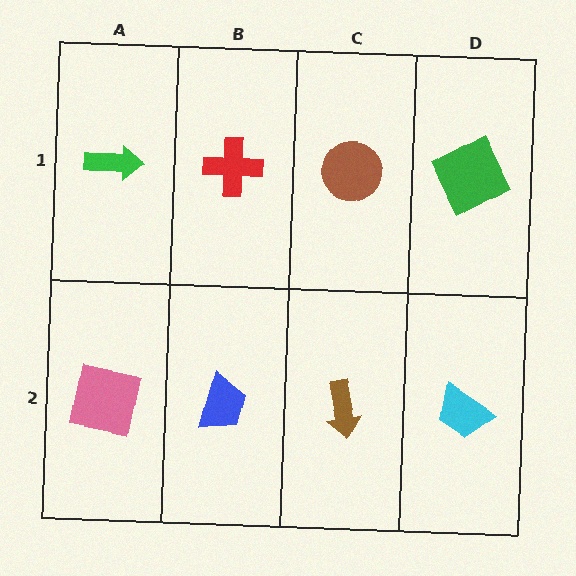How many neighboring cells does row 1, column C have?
3.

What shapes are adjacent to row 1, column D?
A cyan trapezoid (row 2, column D), a brown circle (row 1, column C).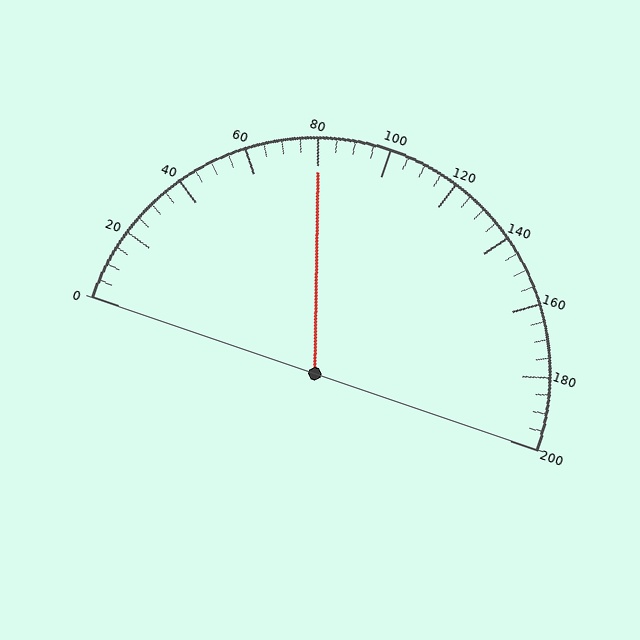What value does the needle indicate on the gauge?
The needle indicates approximately 80.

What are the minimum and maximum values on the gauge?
The gauge ranges from 0 to 200.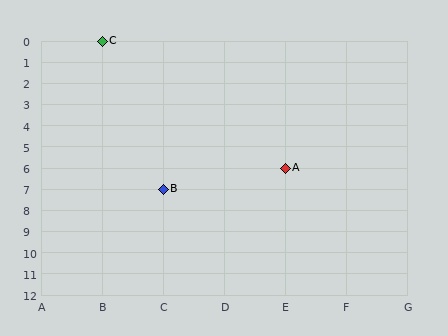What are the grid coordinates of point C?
Point C is at grid coordinates (B, 0).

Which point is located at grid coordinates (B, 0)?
Point C is at (B, 0).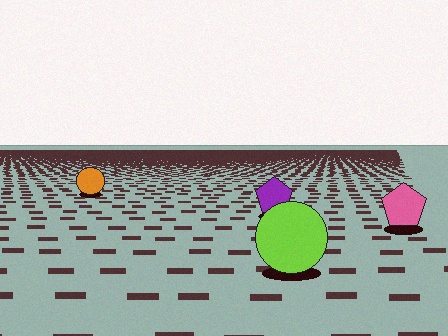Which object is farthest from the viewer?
The orange circle is farthest from the viewer. It appears smaller and the ground texture around it is denser.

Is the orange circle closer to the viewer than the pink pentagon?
No. The pink pentagon is closer — you can tell from the texture gradient: the ground texture is coarser near it.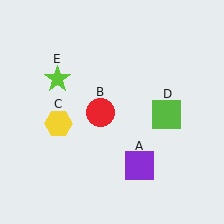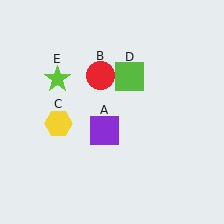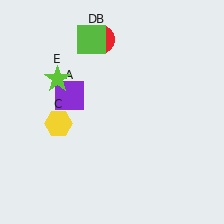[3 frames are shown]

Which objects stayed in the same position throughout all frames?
Yellow hexagon (object C) and lime star (object E) remained stationary.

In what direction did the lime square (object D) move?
The lime square (object D) moved up and to the left.